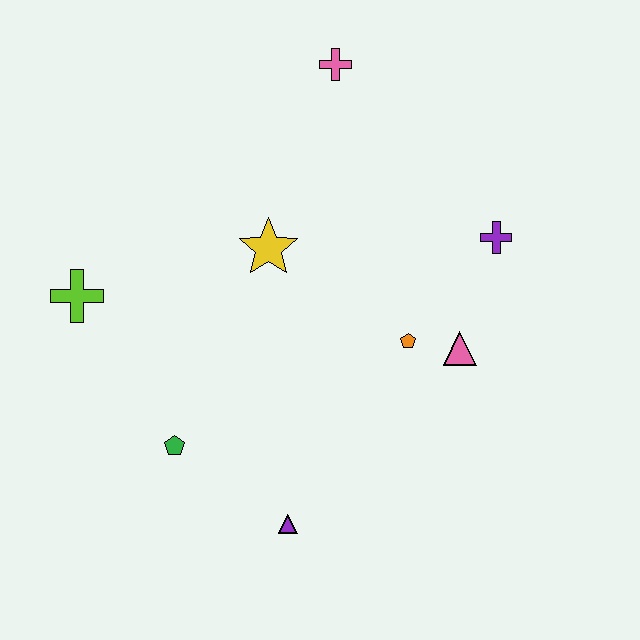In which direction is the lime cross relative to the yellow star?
The lime cross is to the left of the yellow star.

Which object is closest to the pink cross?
The yellow star is closest to the pink cross.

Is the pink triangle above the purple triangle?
Yes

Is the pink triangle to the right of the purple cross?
No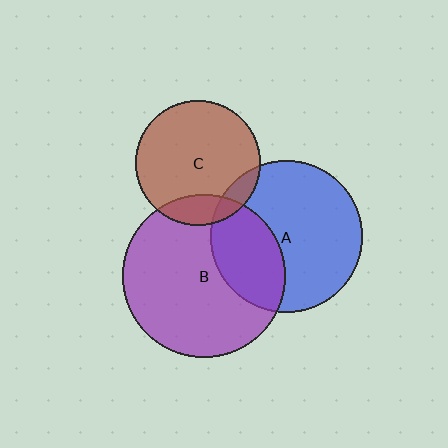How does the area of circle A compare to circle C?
Approximately 1.5 times.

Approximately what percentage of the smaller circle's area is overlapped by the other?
Approximately 10%.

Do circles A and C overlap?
Yes.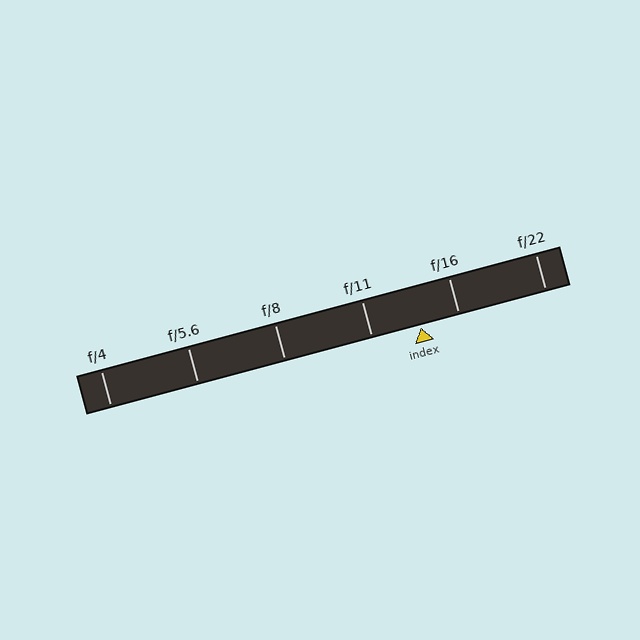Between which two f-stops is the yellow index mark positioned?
The index mark is between f/11 and f/16.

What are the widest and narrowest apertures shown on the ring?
The widest aperture shown is f/4 and the narrowest is f/22.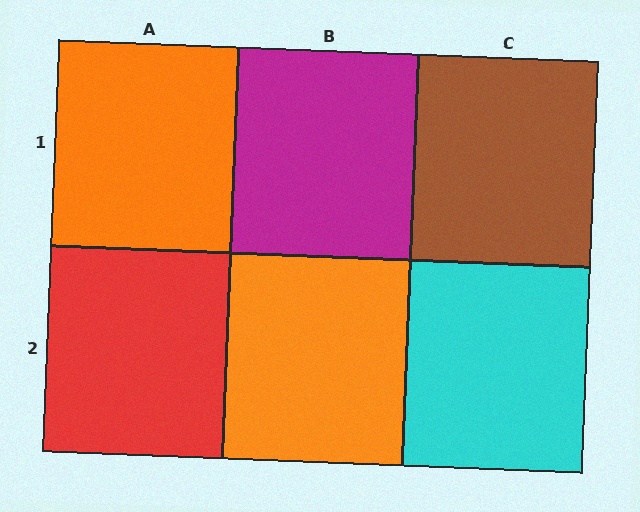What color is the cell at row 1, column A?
Orange.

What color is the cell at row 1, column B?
Magenta.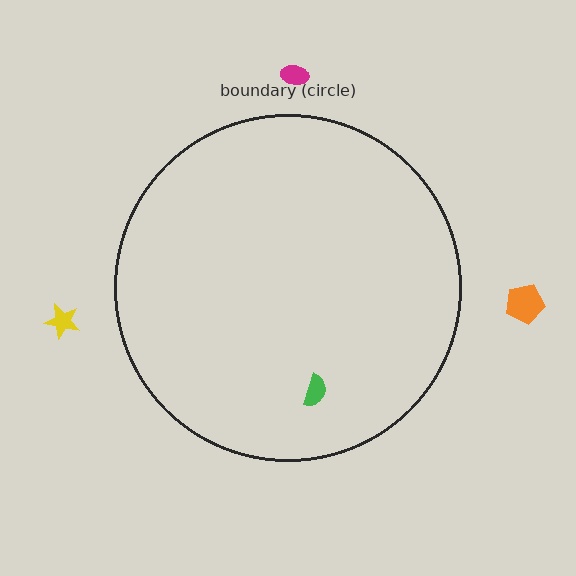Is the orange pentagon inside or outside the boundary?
Outside.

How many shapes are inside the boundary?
1 inside, 3 outside.